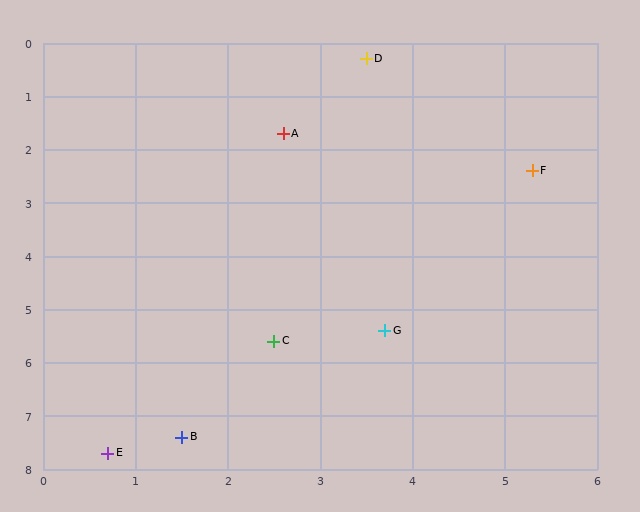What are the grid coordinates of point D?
Point D is at approximately (3.5, 0.3).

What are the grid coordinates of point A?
Point A is at approximately (2.6, 1.7).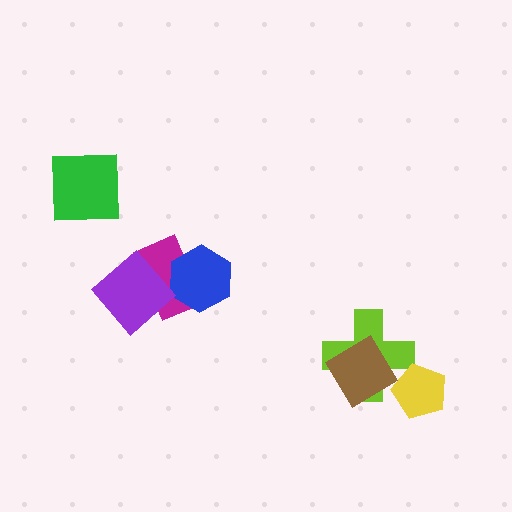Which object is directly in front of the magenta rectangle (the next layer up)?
The blue hexagon is directly in front of the magenta rectangle.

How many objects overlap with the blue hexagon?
2 objects overlap with the blue hexagon.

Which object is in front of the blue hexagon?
The purple diamond is in front of the blue hexagon.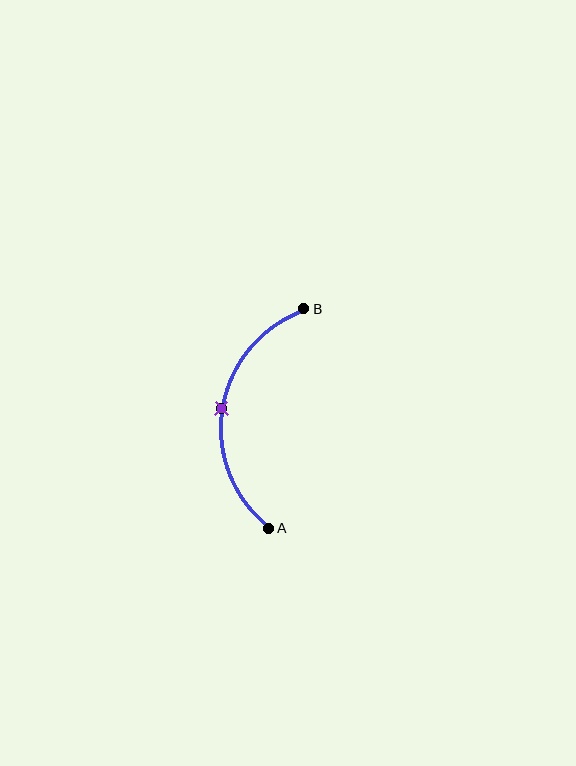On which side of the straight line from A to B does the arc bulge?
The arc bulges to the left of the straight line connecting A and B.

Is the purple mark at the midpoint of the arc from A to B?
Yes. The purple mark lies on the arc at equal arc-length from both A and B — it is the arc midpoint.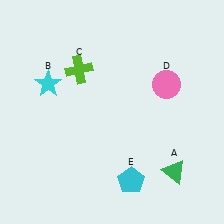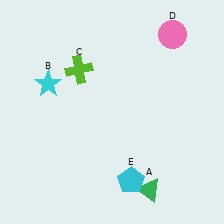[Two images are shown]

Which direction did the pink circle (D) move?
The pink circle (D) moved up.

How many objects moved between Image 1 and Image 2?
2 objects moved between the two images.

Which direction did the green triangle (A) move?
The green triangle (A) moved left.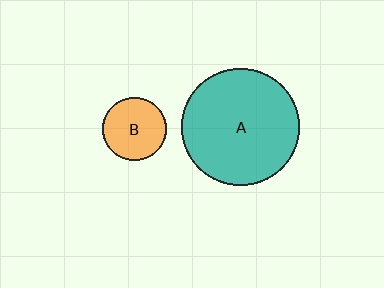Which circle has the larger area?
Circle A (teal).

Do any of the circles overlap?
No, none of the circles overlap.